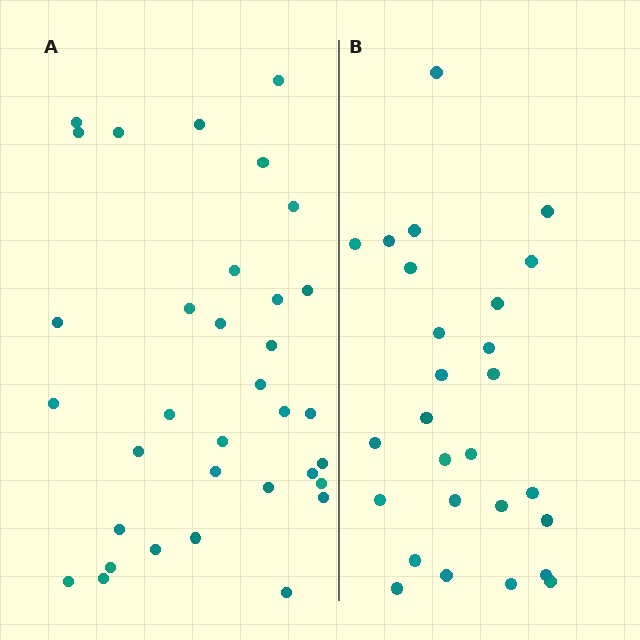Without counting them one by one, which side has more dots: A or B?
Region A (the left region) has more dots.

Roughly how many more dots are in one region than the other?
Region A has roughly 8 or so more dots than region B.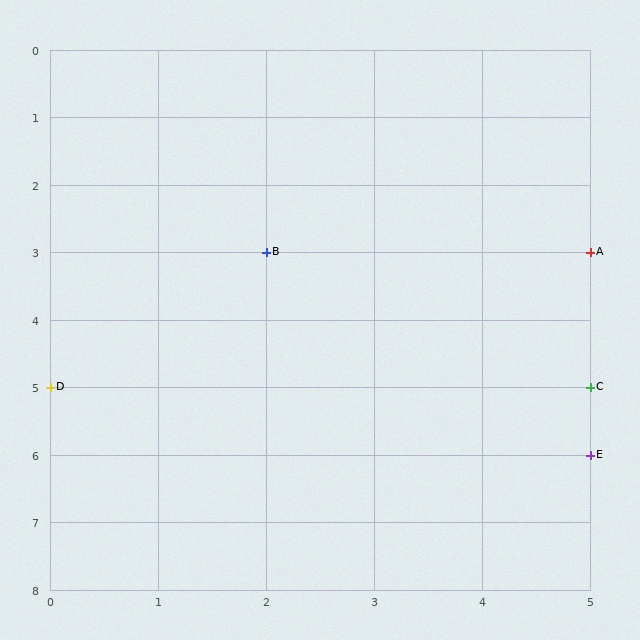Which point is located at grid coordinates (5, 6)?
Point E is at (5, 6).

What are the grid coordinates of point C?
Point C is at grid coordinates (5, 5).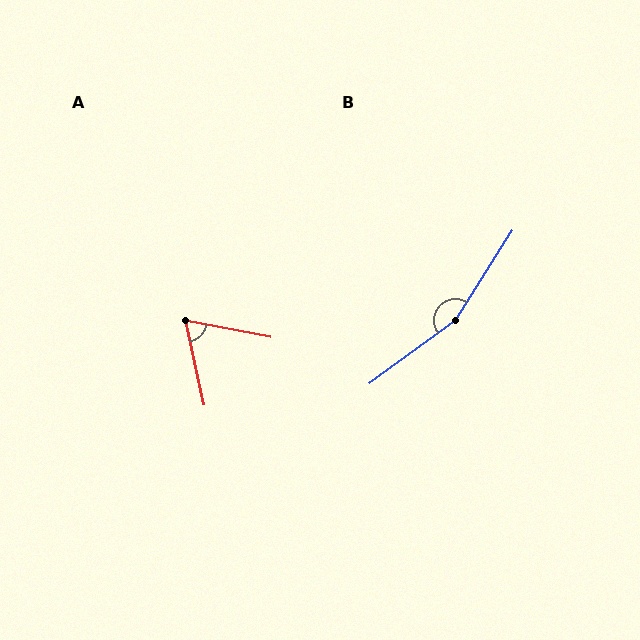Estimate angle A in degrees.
Approximately 67 degrees.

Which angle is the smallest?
A, at approximately 67 degrees.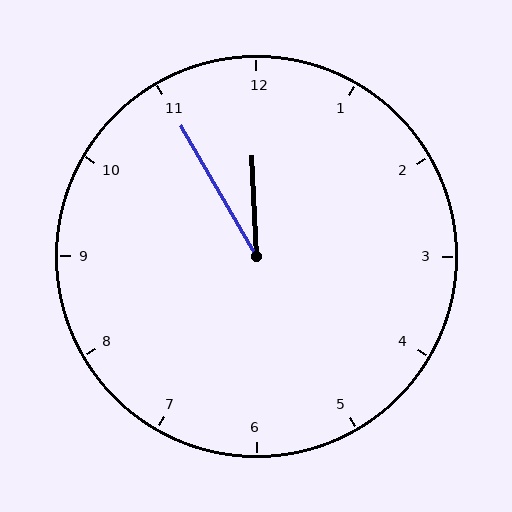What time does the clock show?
11:55.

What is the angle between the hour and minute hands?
Approximately 28 degrees.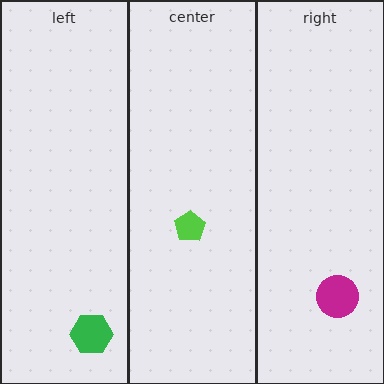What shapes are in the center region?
The lime pentagon.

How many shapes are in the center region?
1.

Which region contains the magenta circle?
The right region.